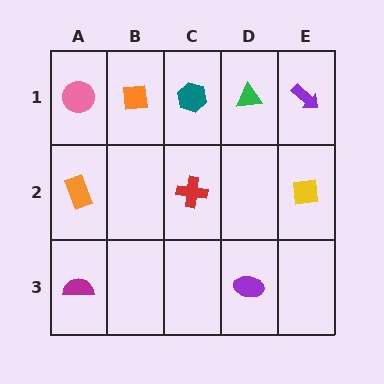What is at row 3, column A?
A magenta semicircle.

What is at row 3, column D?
A purple ellipse.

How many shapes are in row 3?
2 shapes.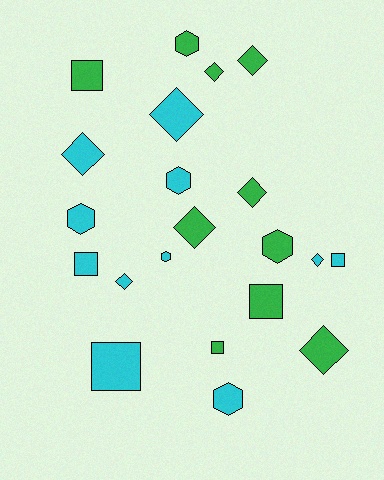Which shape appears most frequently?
Diamond, with 9 objects.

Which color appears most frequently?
Cyan, with 11 objects.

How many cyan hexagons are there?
There are 4 cyan hexagons.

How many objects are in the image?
There are 21 objects.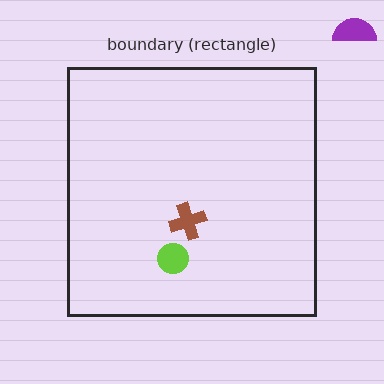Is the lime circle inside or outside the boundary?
Inside.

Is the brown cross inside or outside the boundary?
Inside.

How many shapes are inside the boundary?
2 inside, 1 outside.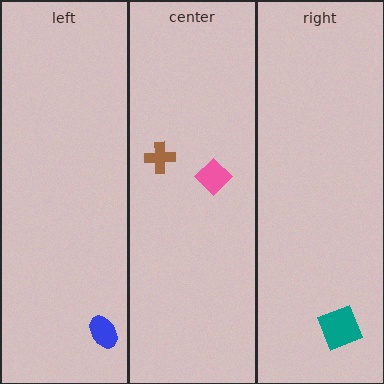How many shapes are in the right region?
1.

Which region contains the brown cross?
The center region.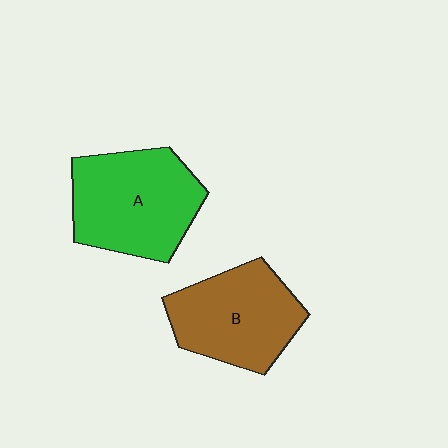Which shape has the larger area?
Shape A (green).